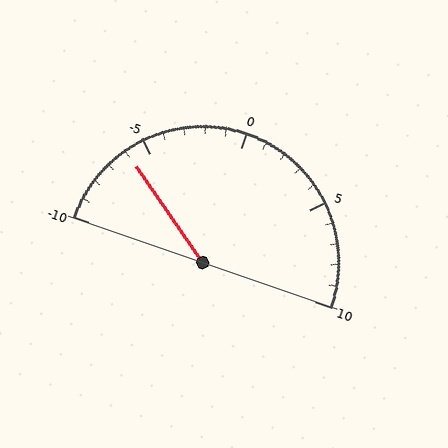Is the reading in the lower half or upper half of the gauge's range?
The reading is in the lower half of the range (-10 to 10).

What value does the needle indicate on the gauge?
The needle indicates approximately -6.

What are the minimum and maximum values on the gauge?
The gauge ranges from -10 to 10.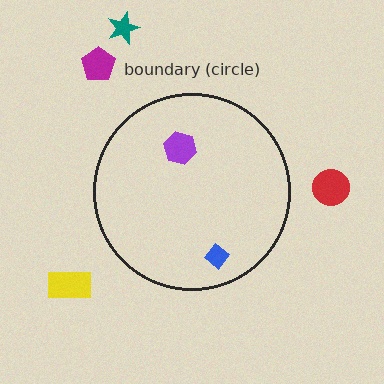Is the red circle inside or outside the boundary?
Outside.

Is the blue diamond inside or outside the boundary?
Inside.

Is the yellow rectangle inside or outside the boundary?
Outside.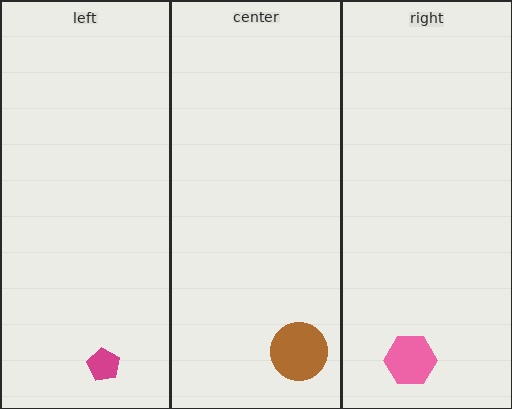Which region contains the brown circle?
The center region.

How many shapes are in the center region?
1.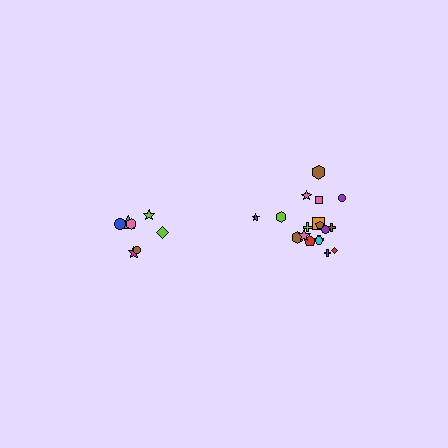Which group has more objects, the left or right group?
The right group.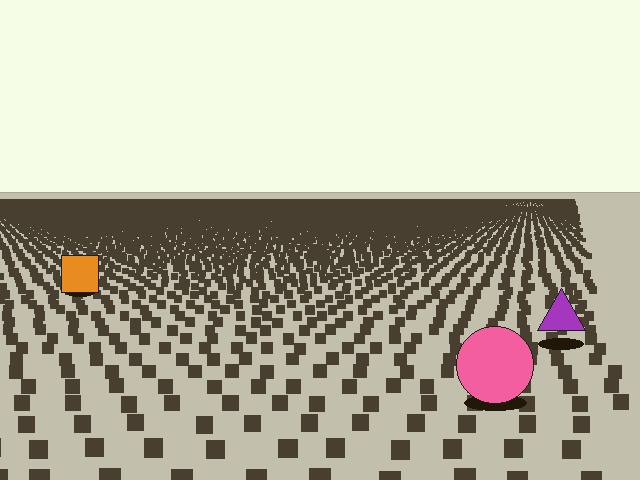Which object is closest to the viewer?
The pink circle is closest. The texture marks near it are larger and more spread out.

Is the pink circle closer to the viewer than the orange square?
Yes. The pink circle is closer — you can tell from the texture gradient: the ground texture is coarser near it.